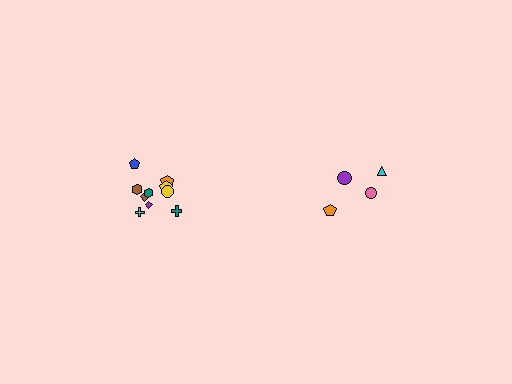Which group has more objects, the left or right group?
The left group.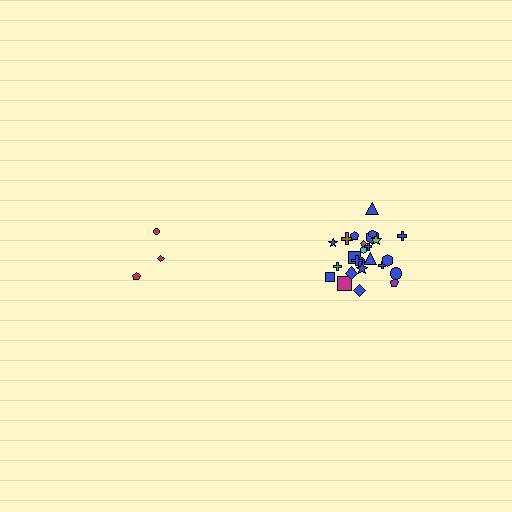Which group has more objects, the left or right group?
The right group.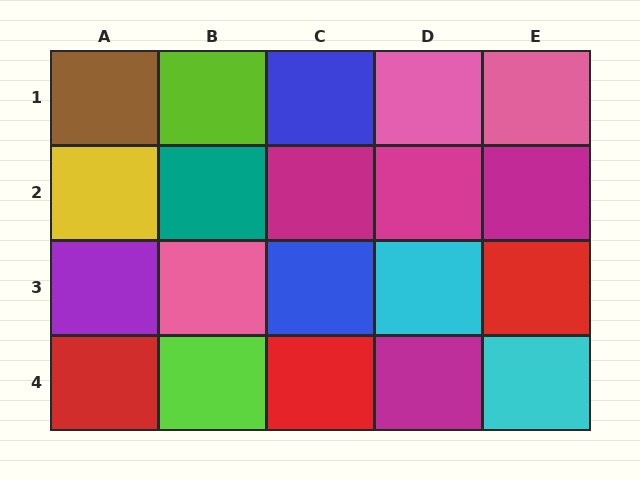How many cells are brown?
1 cell is brown.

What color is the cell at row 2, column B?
Teal.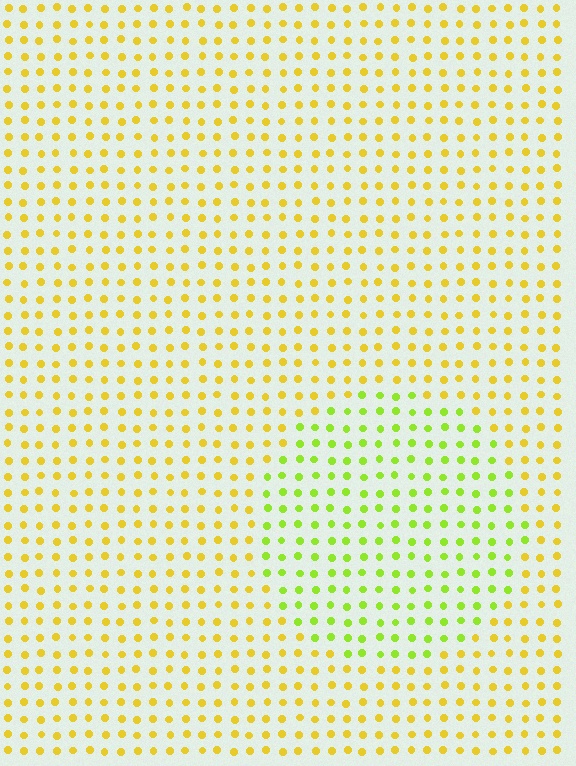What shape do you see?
I see a circle.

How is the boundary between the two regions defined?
The boundary is defined purely by a slight shift in hue (about 37 degrees). Spacing, size, and orientation are identical on both sides.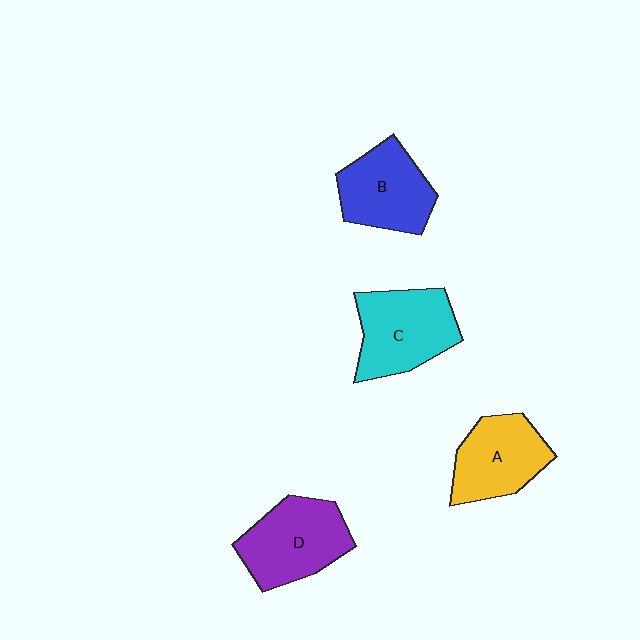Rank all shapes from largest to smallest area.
From largest to smallest: C (cyan), D (purple), B (blue), A (yellow).